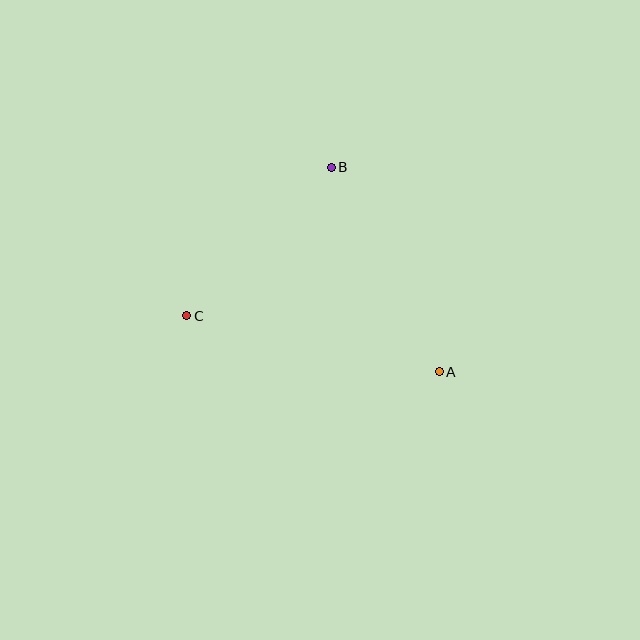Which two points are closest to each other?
Points B and C are closest to each other.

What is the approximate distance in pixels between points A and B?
The distance between A and B is approximately 231 pixels.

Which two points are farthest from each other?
Points A and C are farthest from each other.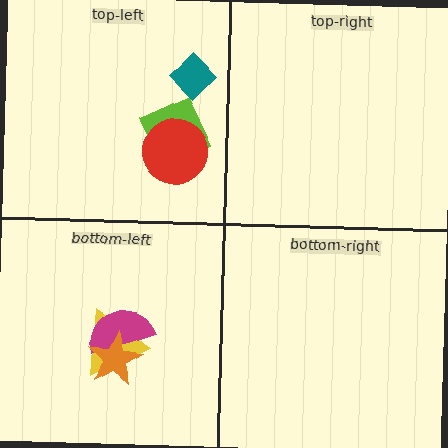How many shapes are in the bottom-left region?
3.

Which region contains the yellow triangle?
The bottom-left region.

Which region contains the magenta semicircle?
The bottom-left region.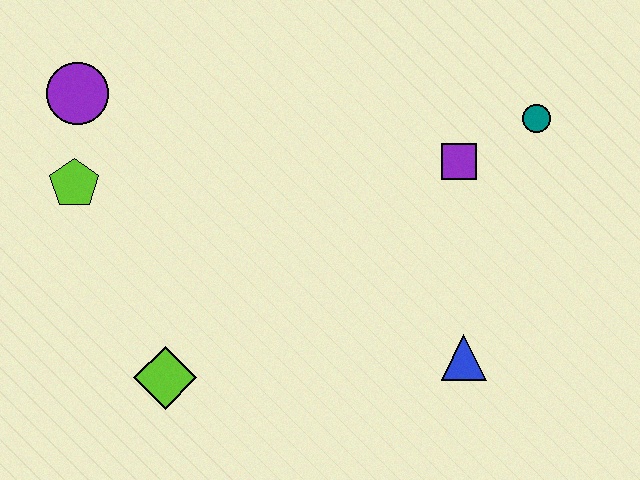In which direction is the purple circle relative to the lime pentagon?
The purple circle is above the lime pentagon.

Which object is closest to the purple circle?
The lime pentagon is closest to the purple circle.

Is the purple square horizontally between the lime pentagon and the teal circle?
Yes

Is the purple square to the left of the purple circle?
No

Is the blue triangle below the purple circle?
Yes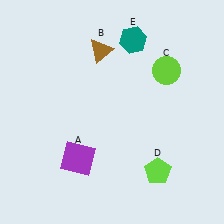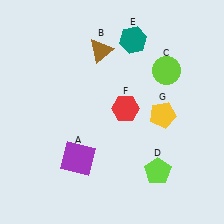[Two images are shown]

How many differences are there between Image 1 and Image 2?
There are 2 differences between the two images.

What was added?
A red hexagon (F), a yellow pentagon (G) were added in Image 2.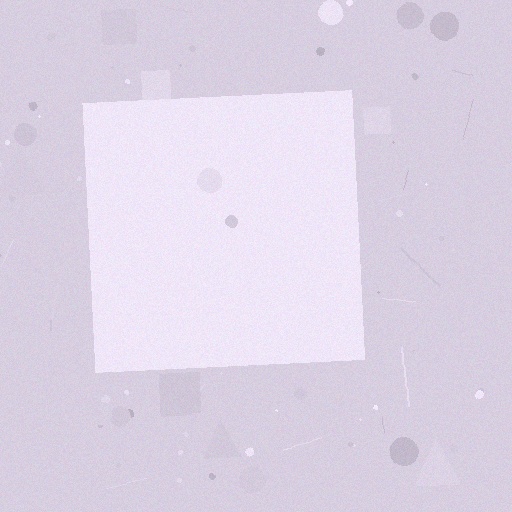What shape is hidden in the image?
A square is hidden in the image.